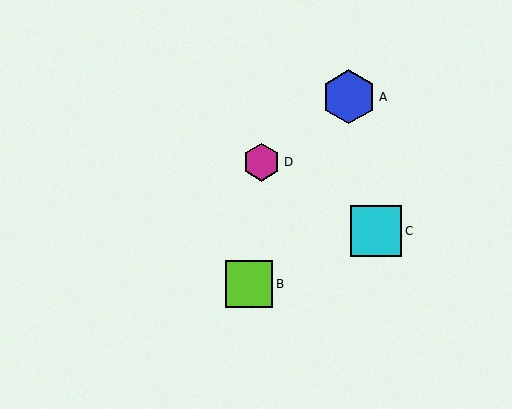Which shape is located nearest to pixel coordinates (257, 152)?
The magenta hexagon (labeled D) at (262, 162) is nearest to that location.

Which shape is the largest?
The blue hexagon (labeled A) is the largest.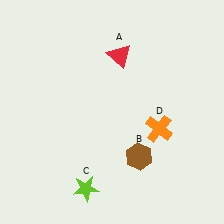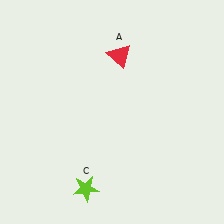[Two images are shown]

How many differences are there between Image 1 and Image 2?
There are 2 differences between the two images.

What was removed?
The orange cross (D), the brown hexagon (B) were removed in Image 2.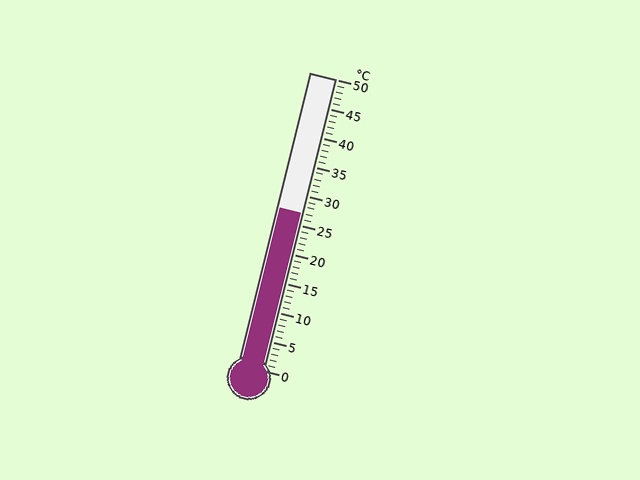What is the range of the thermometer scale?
The thermometer scale ranges from 0°C to 50°C.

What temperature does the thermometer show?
The thermometer shows approximately 27°C.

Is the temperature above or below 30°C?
The temperature is below 30°C.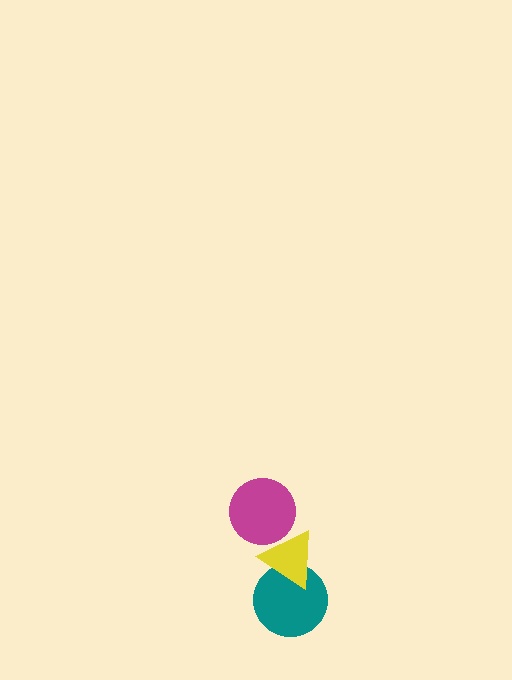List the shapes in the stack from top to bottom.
From top to bottom: the magenta circle, the yellow triangle, the teal circle.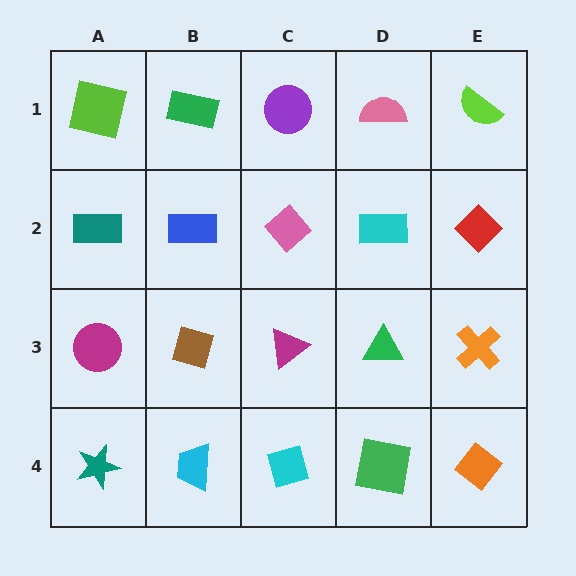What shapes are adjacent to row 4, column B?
A brown diamond (row 3, column B), a teal star (row 4, column A), a cyan diamond (row 4, column C).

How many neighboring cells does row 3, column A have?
3.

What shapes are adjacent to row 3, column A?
A teal rectangle (row 2, column A), a teal star (row 4, column A), a brown diamond (row 3, column B).